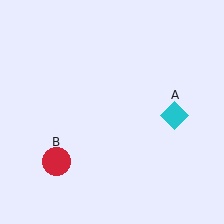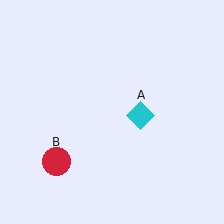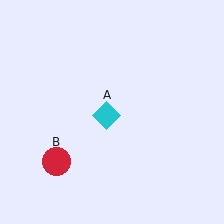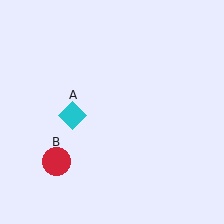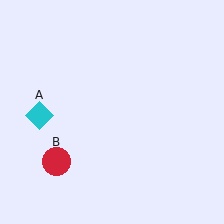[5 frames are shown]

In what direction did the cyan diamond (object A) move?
The cyan diamond (object A) moved left.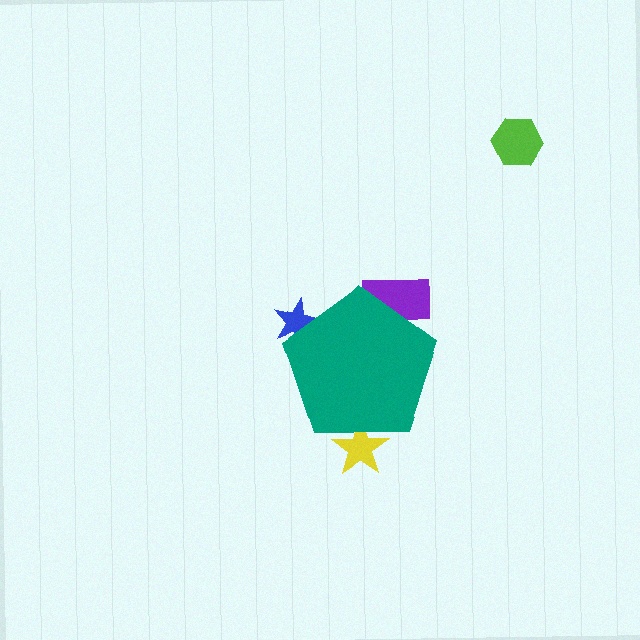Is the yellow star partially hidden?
Yes, the yellow star is partially hidden behind the teal pentagon.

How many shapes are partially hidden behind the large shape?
3 shapes are partially hidden.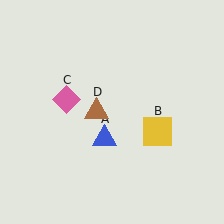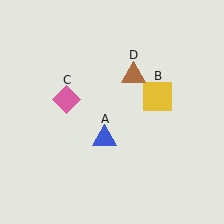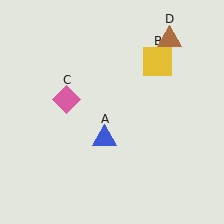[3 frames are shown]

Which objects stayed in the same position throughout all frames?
Blue triangle (object A) and pink diamond (object C) remained stationary.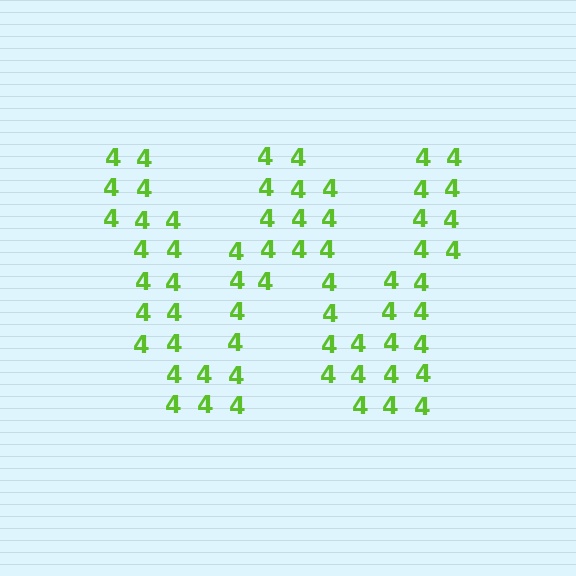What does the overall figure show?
The overall figure shows the letter W.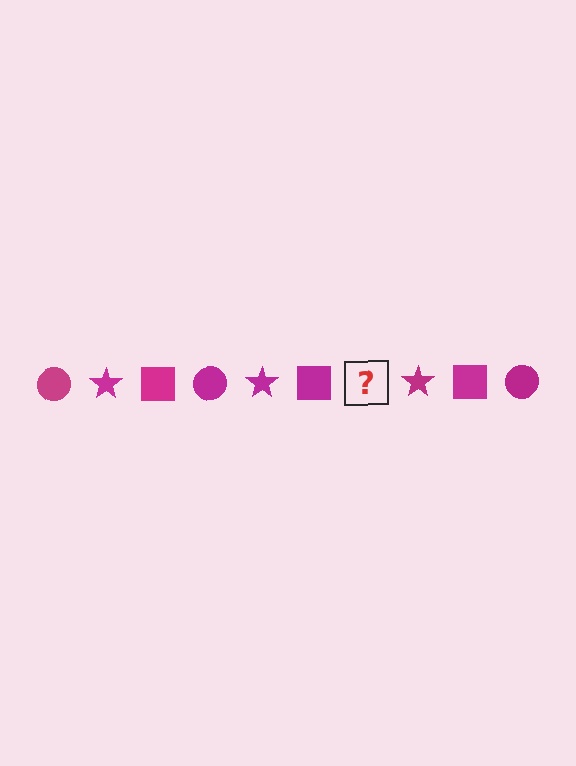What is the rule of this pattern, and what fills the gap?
The rule is that the pattern cycles through circle, star, square shapes in magenta. The gap should be filled with a magenta circle.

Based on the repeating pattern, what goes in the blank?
The blank should be a magenta circle.